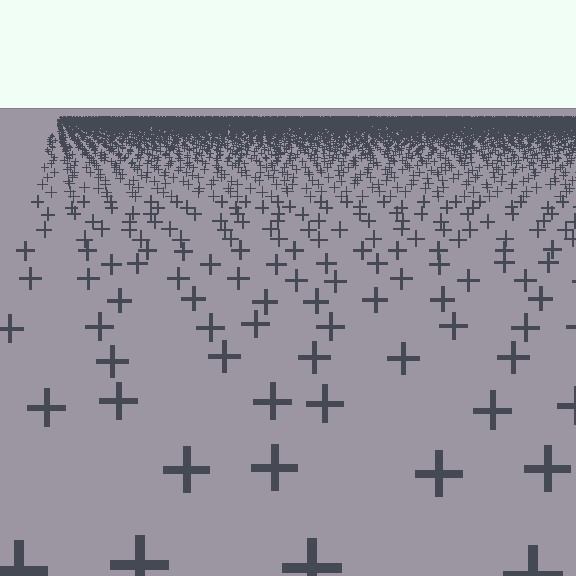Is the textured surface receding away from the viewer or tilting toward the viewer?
The surface is receding away from the viewer. Texture elements get smaller and denser toward the top.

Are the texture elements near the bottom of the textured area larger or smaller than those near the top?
Larger. Near the bottom, elements are closer to the viewer and appear at a bigger on-screen size.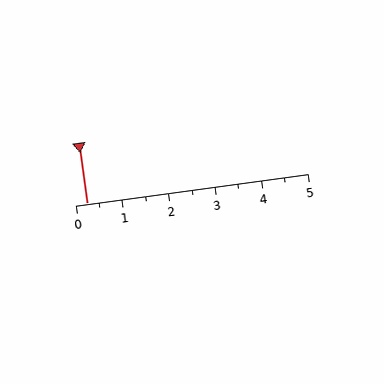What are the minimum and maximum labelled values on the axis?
The axis runs from 0 to 5.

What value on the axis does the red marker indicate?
The marker indicates approximately 0.2.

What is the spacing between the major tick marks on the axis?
The major ticks are spaced 1 apart.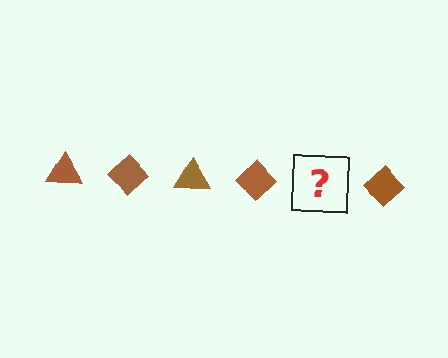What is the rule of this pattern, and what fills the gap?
The rule is that the pattern cycles through triangle, diamond shapes in brown. The gap should be filled with a brown triangle.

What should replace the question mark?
The question mark should be replaced with a brown triangle.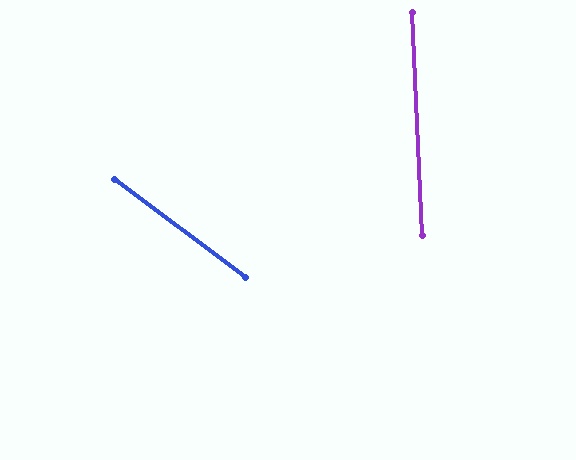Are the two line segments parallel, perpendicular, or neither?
Neither parallel nor perpendicular — they differ by about 51°.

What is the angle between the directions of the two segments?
Approximately 51 degrees.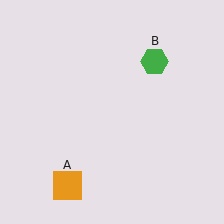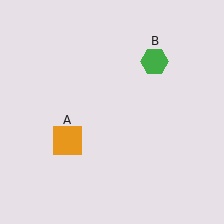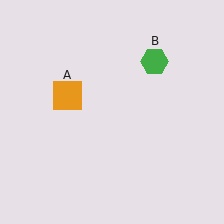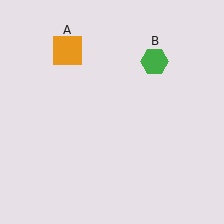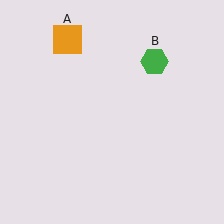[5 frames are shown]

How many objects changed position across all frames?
1 object changed position: orange square (object A).